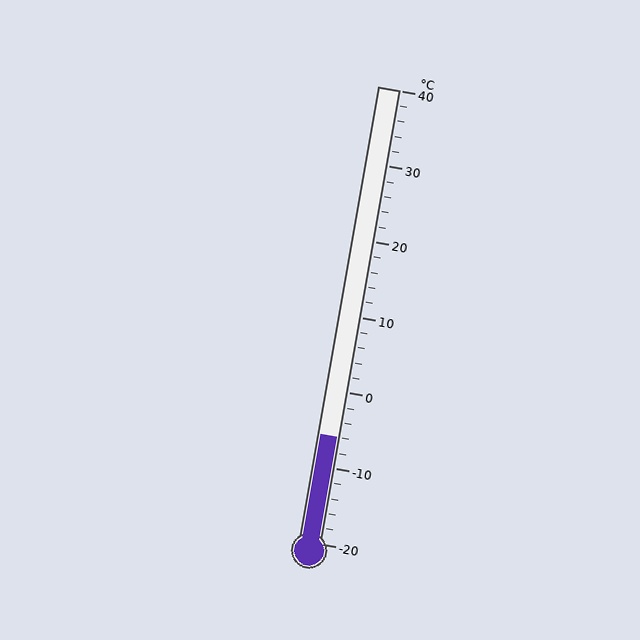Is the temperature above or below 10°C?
The temperature is below 10°C.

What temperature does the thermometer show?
The thermometer shows approximately -6°C.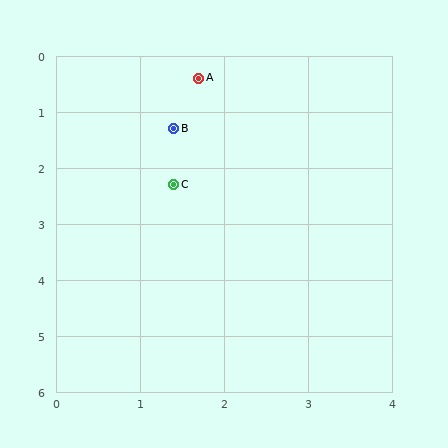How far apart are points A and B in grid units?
Points A and B are about 0.9 grid units apart.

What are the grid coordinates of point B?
Point B is at approximately (1.4, 1.3).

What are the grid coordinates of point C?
Point C is at approximately (1.4, 2.3).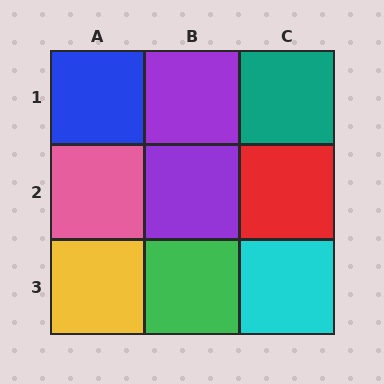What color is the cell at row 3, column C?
Cyan.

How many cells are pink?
1 cell is pink.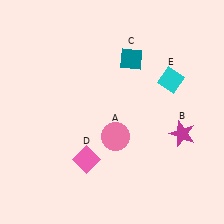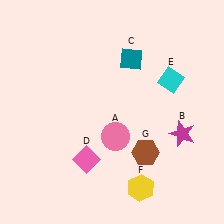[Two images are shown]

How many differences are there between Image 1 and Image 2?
There are 2 differences between the two images.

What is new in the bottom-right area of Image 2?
A brown hexagon (G) was added in the bottom-right area of Image 2.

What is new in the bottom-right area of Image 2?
A yellow hexagon (F) was added in the bottom-right area of Image 2.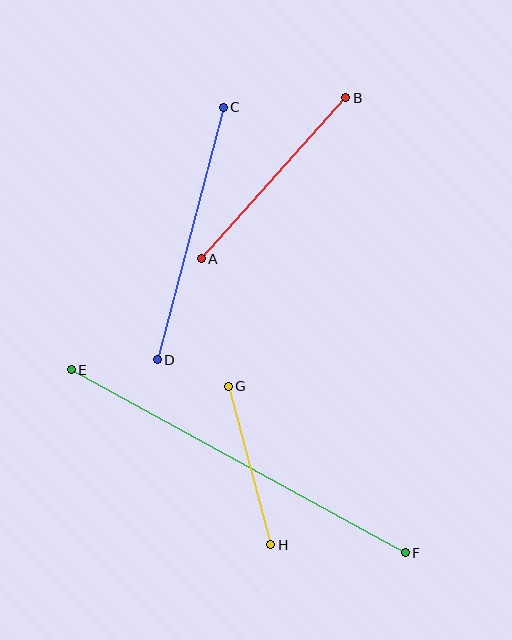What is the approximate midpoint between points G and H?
The midpoint is at approximately (249, 465) pixels.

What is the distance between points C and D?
The distance is approximately 261 pixels.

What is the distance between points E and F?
The distance is approximately 381 pixels.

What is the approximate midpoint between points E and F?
The midpoint is at approximately (238, 461) pixels.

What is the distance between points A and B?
The distance is approximately 216 pixels.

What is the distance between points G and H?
The distance is approximately 164 pixels.